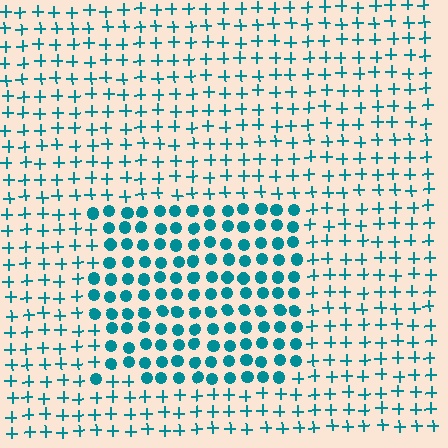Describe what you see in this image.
The image is filled with small teal elements arranged in a uniform grid. A rectangle-shaped region contains circles, while the surrounding area contains plus signs. The boundary is defined purely by the change in element shape.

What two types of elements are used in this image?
The image uses circles inside the rectangle region and plus signs outside it.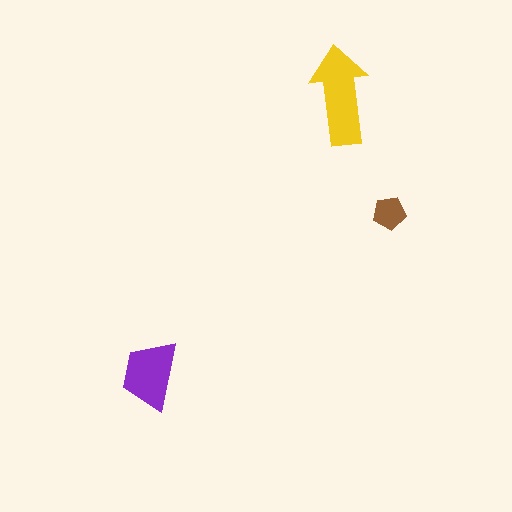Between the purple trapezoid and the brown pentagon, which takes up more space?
The purple trapezoid.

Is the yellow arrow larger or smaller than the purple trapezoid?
Larger.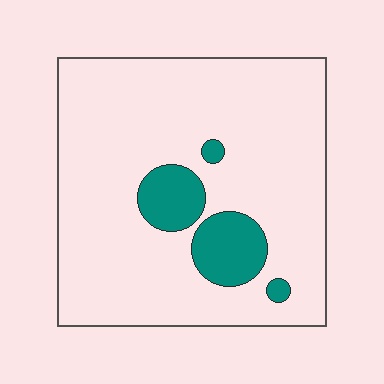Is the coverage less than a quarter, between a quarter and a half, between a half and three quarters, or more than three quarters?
Less than a quarter.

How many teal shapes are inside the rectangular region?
4.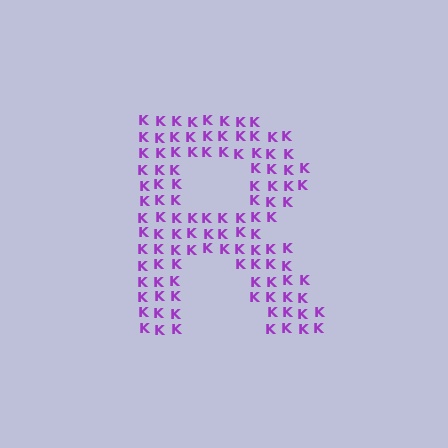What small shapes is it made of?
It is made of small letter K's.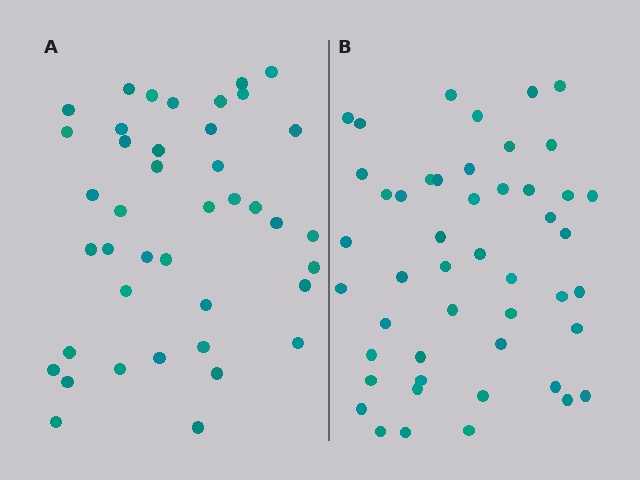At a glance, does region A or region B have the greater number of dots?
Region B (the right region) has more dots.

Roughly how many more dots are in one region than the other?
Region B has roughly 8 or so more dots than region A.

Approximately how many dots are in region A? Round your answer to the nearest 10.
About 40 dots. (The exact count is 41, which rounds to 40.)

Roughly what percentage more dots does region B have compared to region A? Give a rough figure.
About 15% more.